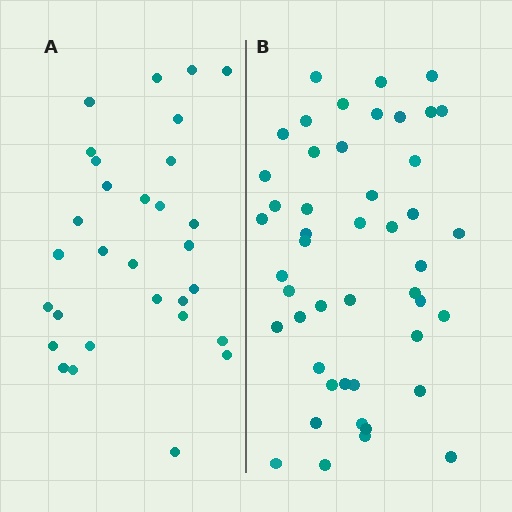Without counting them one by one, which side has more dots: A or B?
Region B (the right region) has more dots.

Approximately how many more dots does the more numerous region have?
Region B has approximately 15 more dots than region A.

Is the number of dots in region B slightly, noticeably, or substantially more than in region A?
Region B has substantially more. The ratio is roughly 1.6 to 1.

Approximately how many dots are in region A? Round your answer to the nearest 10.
About 30 dots.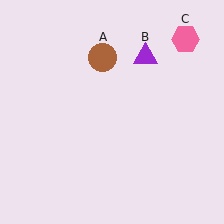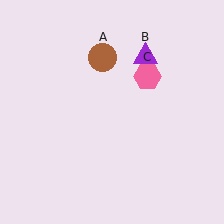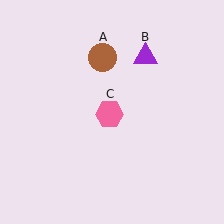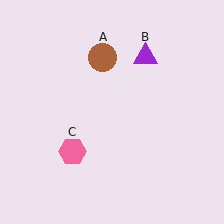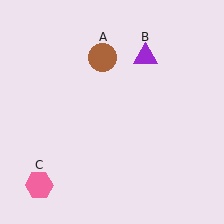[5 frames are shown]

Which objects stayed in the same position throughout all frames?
Brown circle (object A) and purple triangle (object B) remained stationary.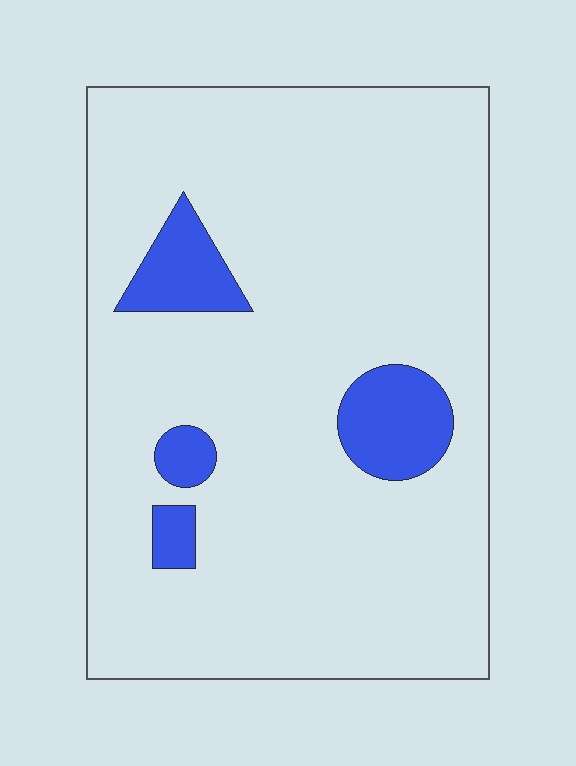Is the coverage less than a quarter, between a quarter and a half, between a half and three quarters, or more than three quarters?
Less than a quarter.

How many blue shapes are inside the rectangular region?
4.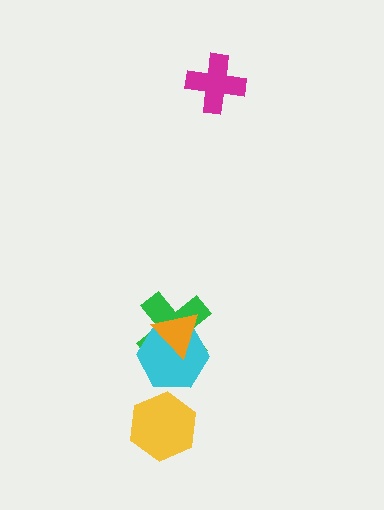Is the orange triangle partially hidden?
No, no other shape covers it.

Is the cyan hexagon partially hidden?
Yes, it is partially covered by another shape.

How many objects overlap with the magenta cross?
0 objects overlap with the magenta cross.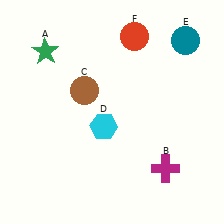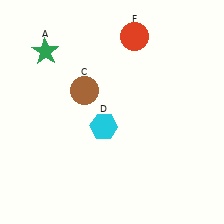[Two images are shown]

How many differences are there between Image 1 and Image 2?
There are 2 differences between the two images.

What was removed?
The magenta cross (B), the teal circle (E) were removed in Image 2.